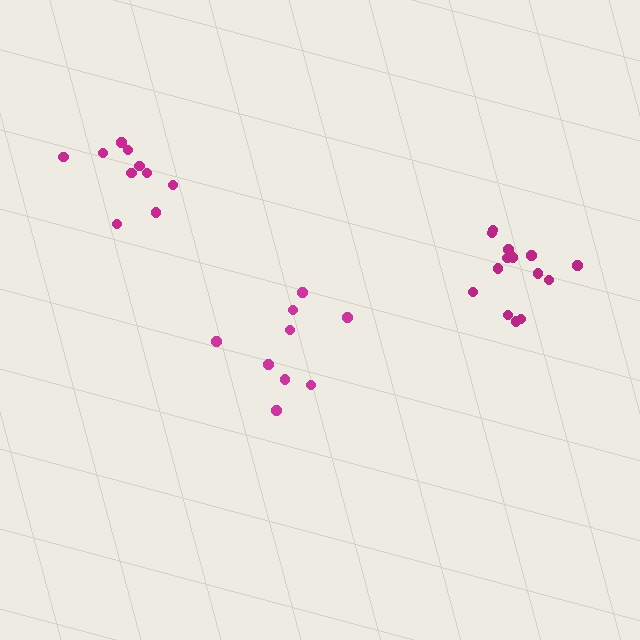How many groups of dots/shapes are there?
There are 3 groups.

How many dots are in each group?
Group 1: 14 dots, Group 2: 10 dots, Group 3: 9 dots (33 total).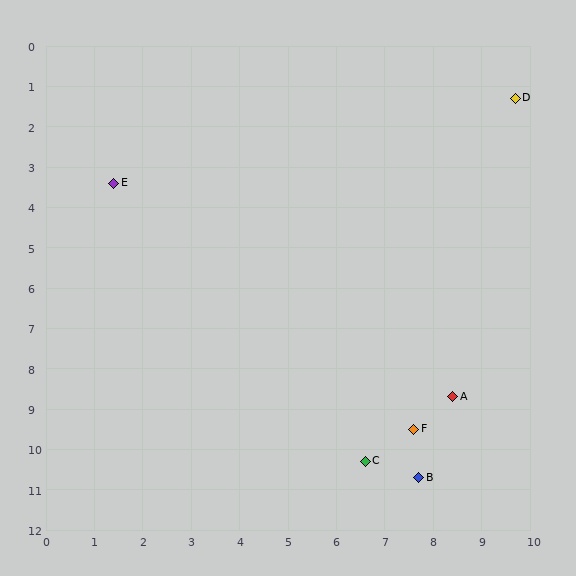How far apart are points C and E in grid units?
Points C and E are about 8.6 grid units apart.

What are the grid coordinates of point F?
Point F is at approximately (7.6, 9.5).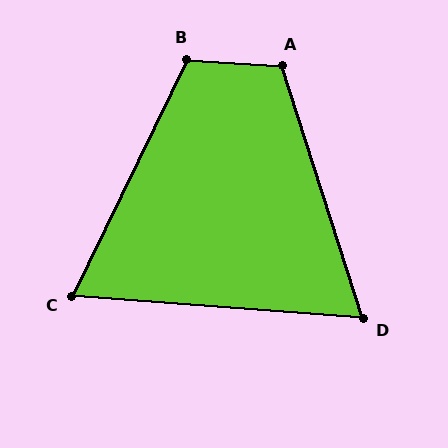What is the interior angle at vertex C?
Approximately 69 degrees (acute).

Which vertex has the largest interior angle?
B, at approximately 112 degrees.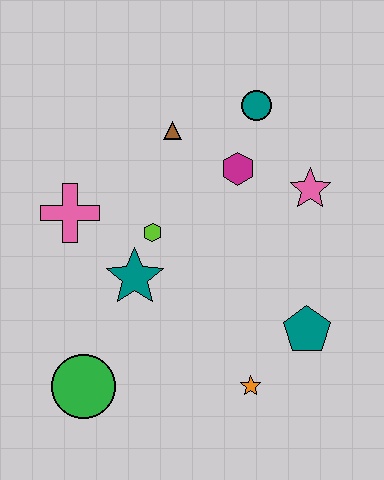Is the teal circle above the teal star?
Yes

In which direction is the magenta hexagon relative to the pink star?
The magenta hexagon is to the left of the pink star.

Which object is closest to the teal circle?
The magenta hexagon is closest to the teal circle.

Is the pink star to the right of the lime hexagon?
Yes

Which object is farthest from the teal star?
The teal circle is farthest from the teal star.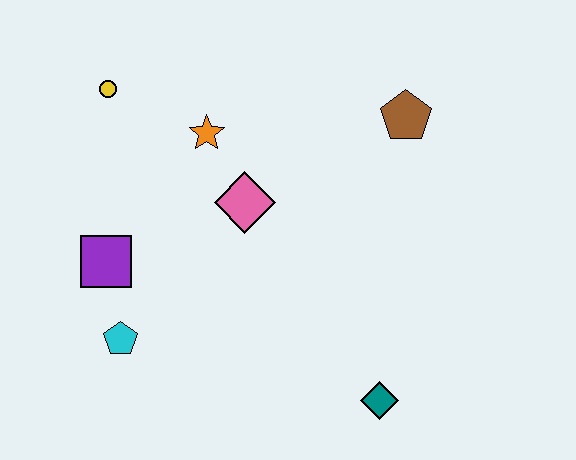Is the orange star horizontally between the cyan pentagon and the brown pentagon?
Yes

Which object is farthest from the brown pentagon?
The cyan pentagon is farthest from the brown pentagon.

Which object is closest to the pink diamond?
The orange star is closest to the pink diamond.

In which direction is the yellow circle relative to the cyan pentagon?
The yellow circle is above the cyan pentagon.